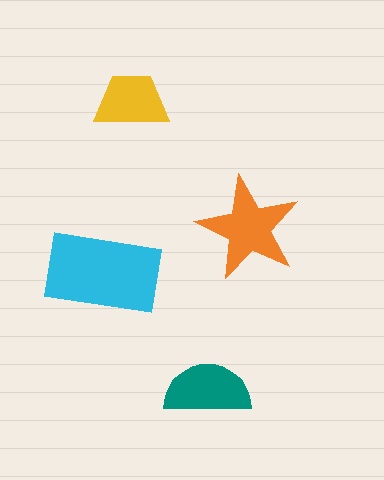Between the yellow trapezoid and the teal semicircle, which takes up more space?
The teal semicircle.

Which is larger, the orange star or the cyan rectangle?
The cyan rectangle.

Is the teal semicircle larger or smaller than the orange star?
Smaller.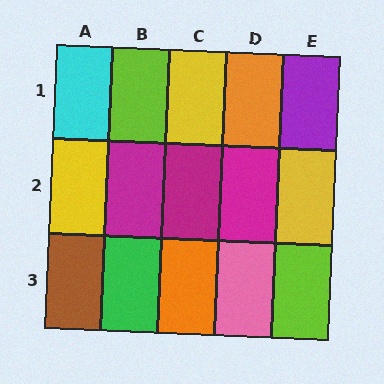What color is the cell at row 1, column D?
Orange.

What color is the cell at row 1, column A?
Cyan.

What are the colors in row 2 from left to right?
Yellow, magenta, magenta, magenta, yellow.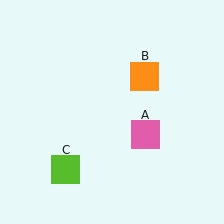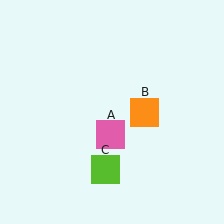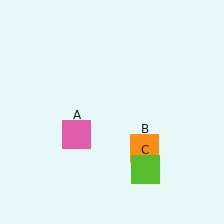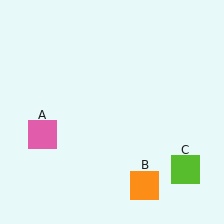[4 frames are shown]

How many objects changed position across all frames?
3 objects changed position: pink square (object A), orange square (object B), lime square (object C).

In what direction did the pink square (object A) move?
The pink square (object A) moved left.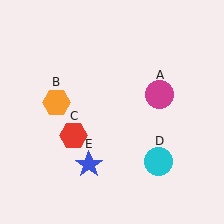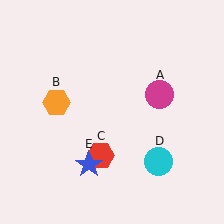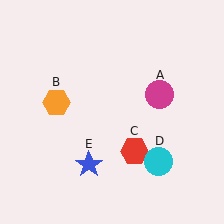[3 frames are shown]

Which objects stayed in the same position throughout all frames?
Magenta circle (object A) and orange hexagon (object B) and cyan circle (object D) and blue star (object E) remained stationary.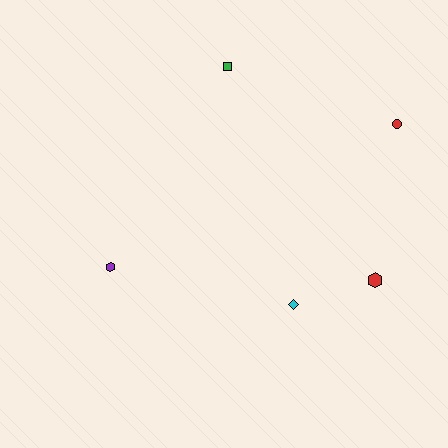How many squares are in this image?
There is 1 square.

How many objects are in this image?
There are 5 objects.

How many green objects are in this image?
There is 1 green object.